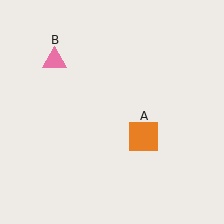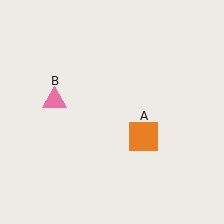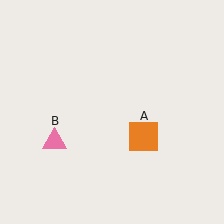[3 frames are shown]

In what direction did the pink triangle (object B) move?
The pink triangle (object B) moved down.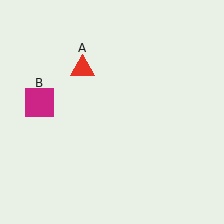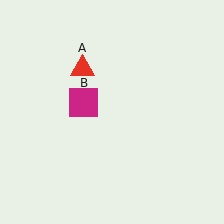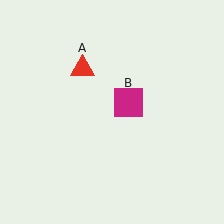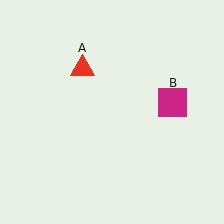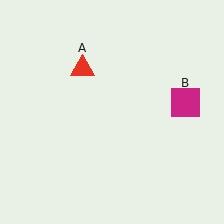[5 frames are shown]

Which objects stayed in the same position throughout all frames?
Red triangle (object A) remained stationary.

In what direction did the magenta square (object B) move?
The magenta square (object B) moved right.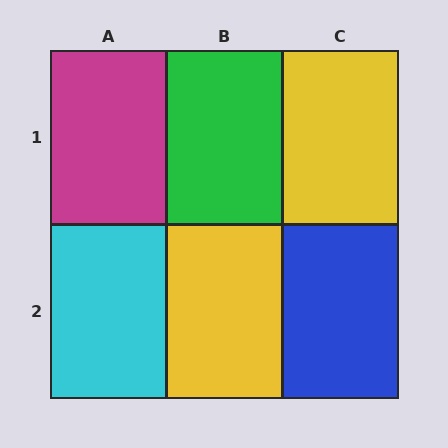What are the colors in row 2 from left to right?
Cyan, yellow, blue.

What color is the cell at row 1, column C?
Yellow.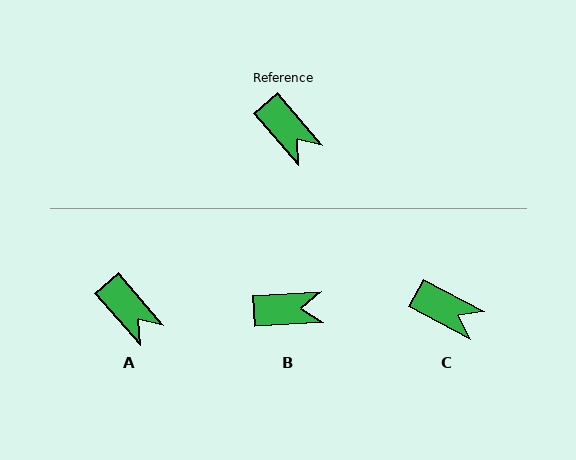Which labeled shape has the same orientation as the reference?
A.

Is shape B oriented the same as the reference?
No, it is off by about 52 degrees.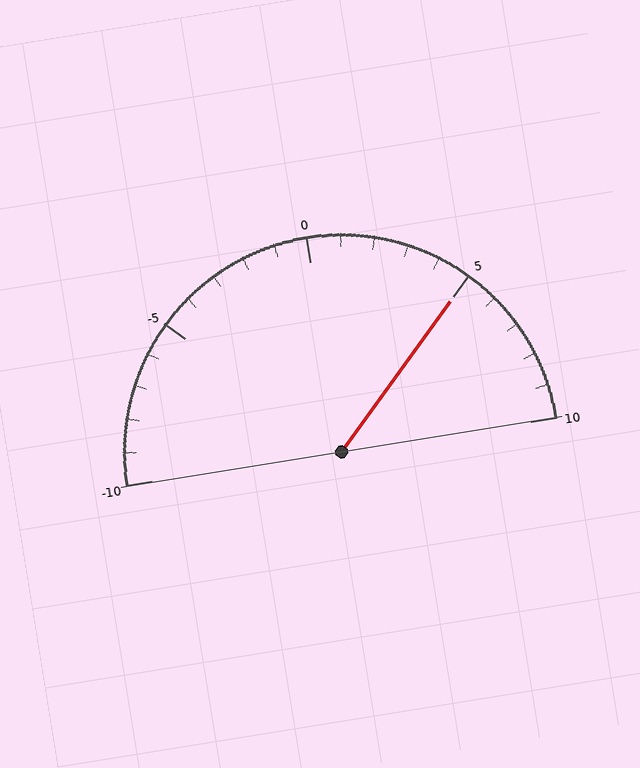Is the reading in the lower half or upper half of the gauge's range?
The reading is in the upper half of the range (-10 to 10).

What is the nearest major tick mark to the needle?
The nearest major tick mark is 5.